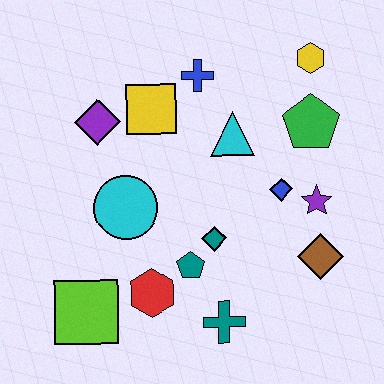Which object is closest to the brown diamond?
The purple star is closest to the brown diamond.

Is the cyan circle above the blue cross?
No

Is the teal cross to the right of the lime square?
Yes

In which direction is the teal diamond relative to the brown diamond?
The teal diamond is to the left of the brown diamond.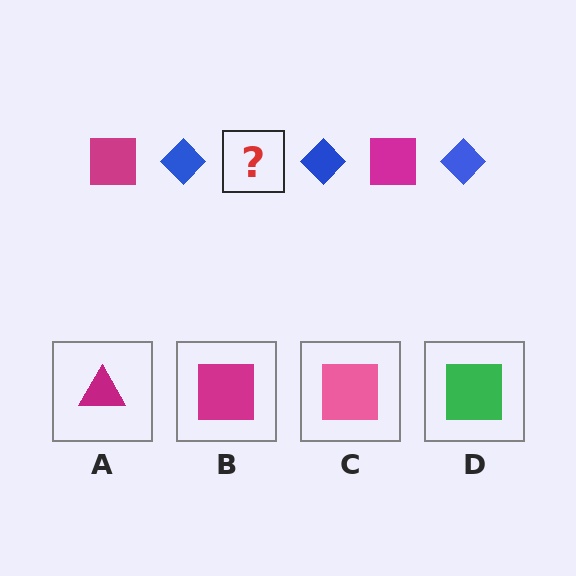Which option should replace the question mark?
Option B.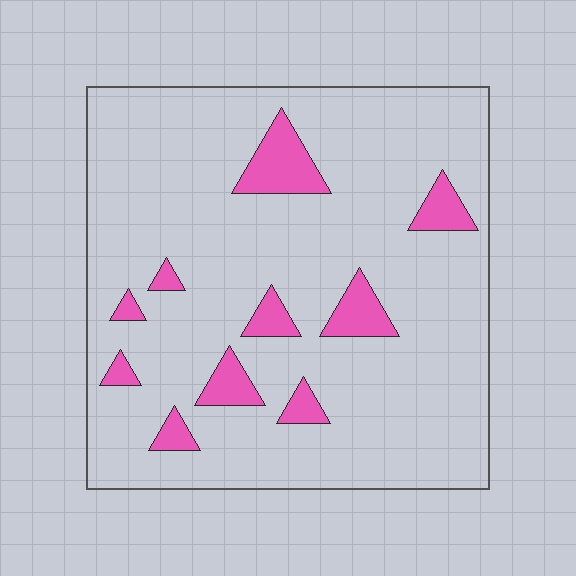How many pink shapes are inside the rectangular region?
10.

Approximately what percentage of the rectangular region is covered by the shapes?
Approximately 10%.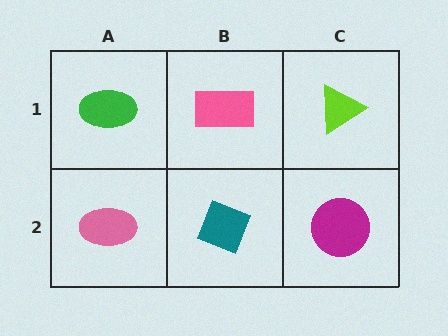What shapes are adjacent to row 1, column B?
A teal diamond (row 2, column B), a green ellipse (row 1, column A), a lime triangle (row 1, column C).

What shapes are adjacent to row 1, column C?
A magenta circle (row 2, column C), a pink rectangle (row 1, column B).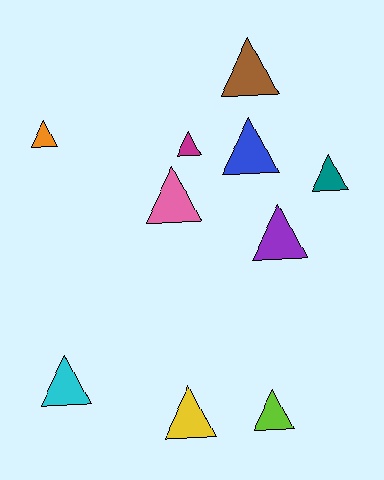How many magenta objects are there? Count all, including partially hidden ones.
There is 1 magenta object.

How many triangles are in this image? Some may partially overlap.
There are 10 triangles.